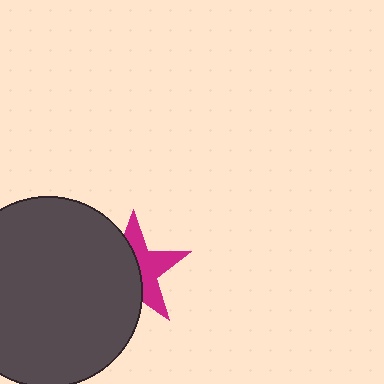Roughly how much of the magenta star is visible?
About half of it is visible (roughly 46%).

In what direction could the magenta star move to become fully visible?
The magenta star could move right. That would shift it out from behind the dark gray circle entirely.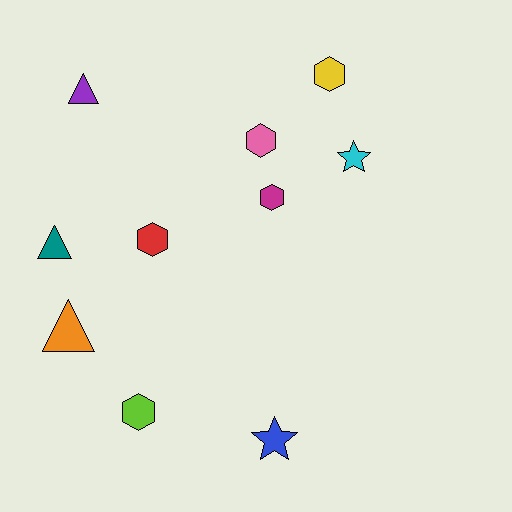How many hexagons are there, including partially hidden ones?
There are 5 hexagons.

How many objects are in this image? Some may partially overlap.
There are 10 objects.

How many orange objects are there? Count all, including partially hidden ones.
There is 1 orange object.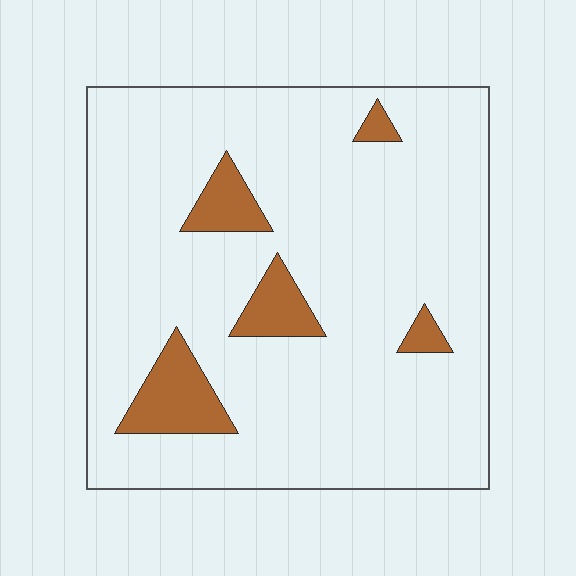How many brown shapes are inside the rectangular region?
5.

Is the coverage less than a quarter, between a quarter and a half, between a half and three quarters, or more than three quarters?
Less than a quarter.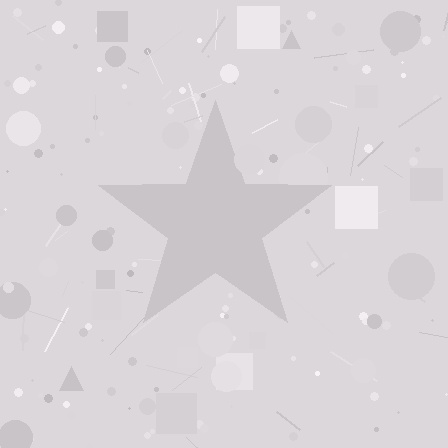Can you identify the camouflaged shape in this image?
The camouflaged shape is a star.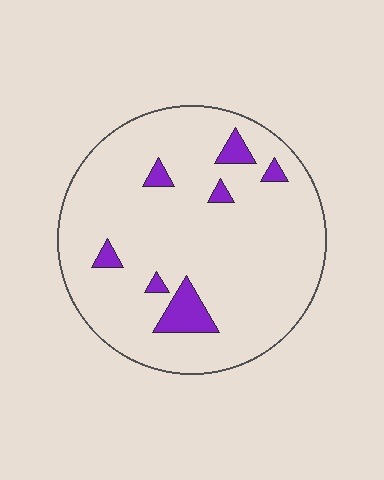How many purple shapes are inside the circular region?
7.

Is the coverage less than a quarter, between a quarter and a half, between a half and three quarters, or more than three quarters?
Less than a quarter.